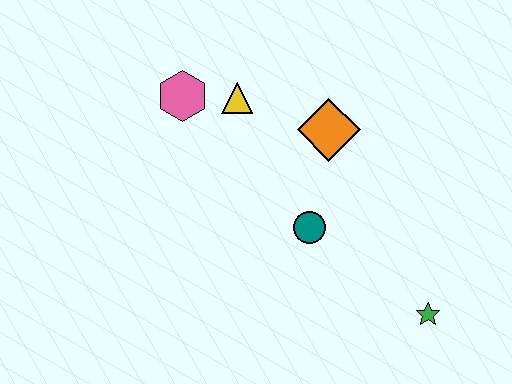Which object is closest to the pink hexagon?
The yellow triangle is closest to the pink hexagon.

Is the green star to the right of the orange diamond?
Yes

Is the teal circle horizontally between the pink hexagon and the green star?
Yes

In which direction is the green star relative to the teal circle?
The green star is to the right of the teal circle.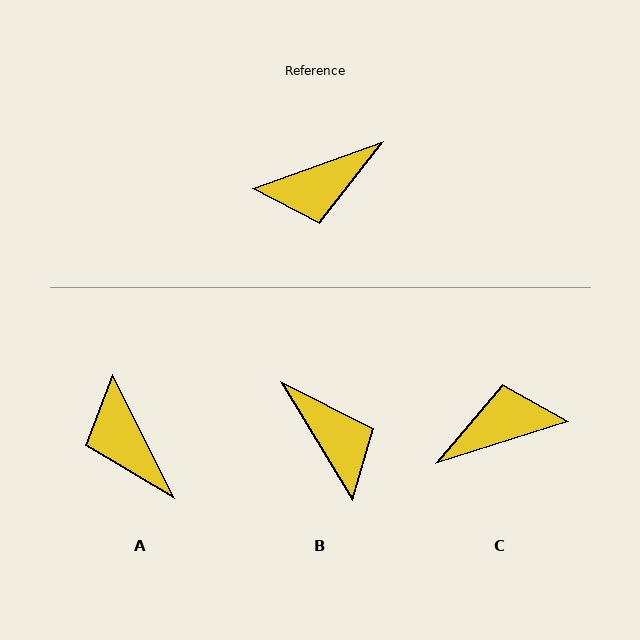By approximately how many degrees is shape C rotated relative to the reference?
Approximately 178 degrees counter-clockwise.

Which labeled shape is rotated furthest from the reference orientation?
C, about 178 degrees away.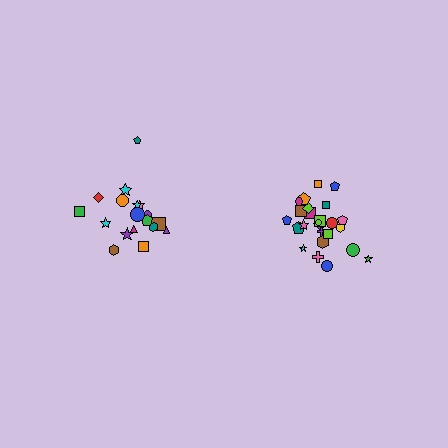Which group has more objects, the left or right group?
The right group.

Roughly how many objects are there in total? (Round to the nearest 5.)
Roughly 45 objects in total.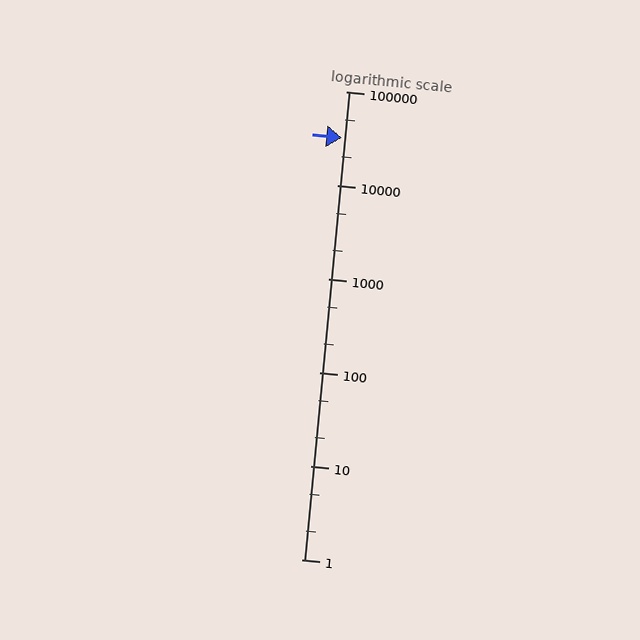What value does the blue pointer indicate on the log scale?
The pointer indicates approximately 32000.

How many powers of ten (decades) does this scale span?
The scale spans 5 decades, from 1 to 100000.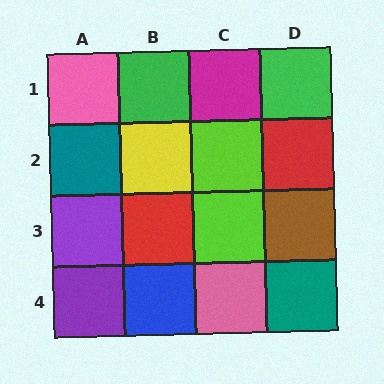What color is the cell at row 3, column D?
Brown.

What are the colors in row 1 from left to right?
Pink, green, magenta, green.